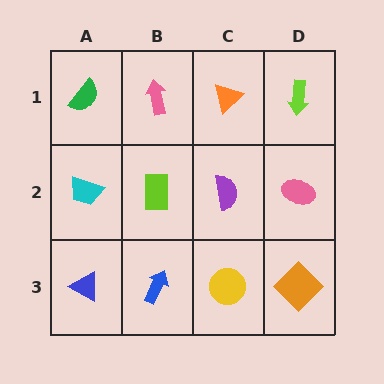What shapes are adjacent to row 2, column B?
A pink arrow (row 1, column B), a blue arrow (row 3, column B), a cyan trapezoid (row 2, column A), a purple semicircle (row 2, column C).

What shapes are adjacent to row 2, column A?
A green semicircle (row 1, column A), a blue triangle (row 3, column A), a lime rectangle (row 2, column B).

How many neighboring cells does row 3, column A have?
2.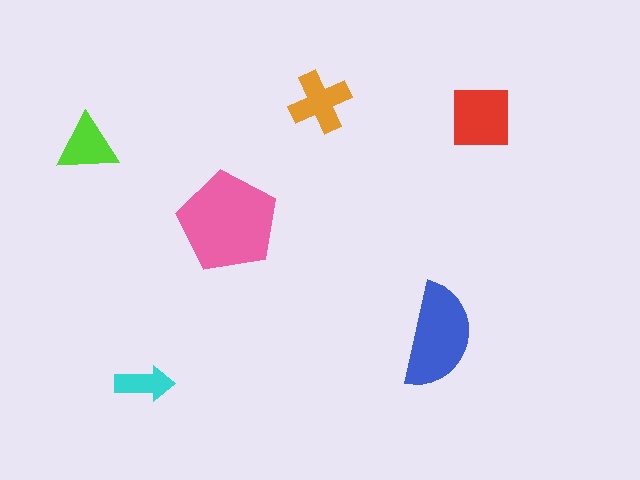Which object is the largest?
The pink pentagon.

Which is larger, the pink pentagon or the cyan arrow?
The pink pentagon.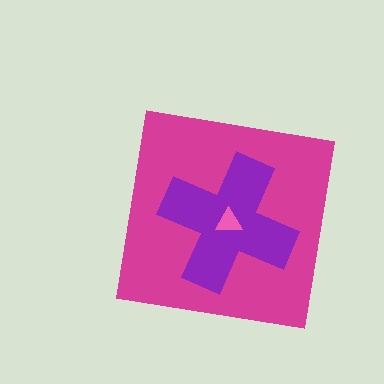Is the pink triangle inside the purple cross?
Yes.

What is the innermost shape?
The pink triangle.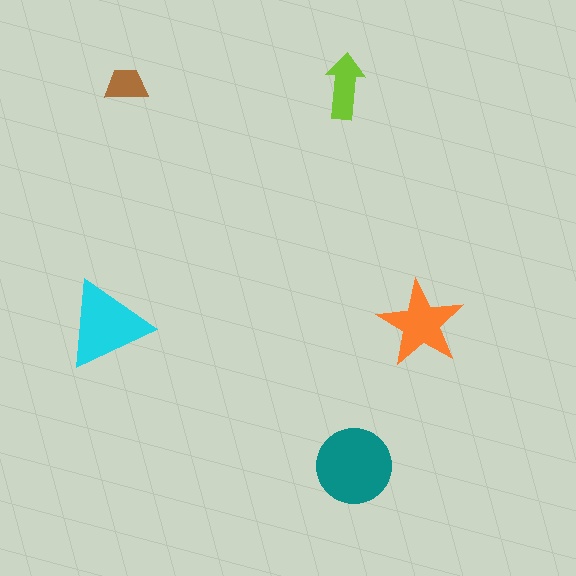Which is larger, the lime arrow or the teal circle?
The teal circle.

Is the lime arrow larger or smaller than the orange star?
Smaller.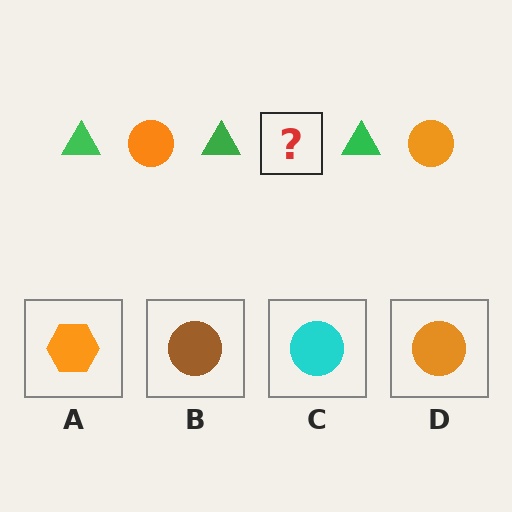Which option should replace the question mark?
Option D.